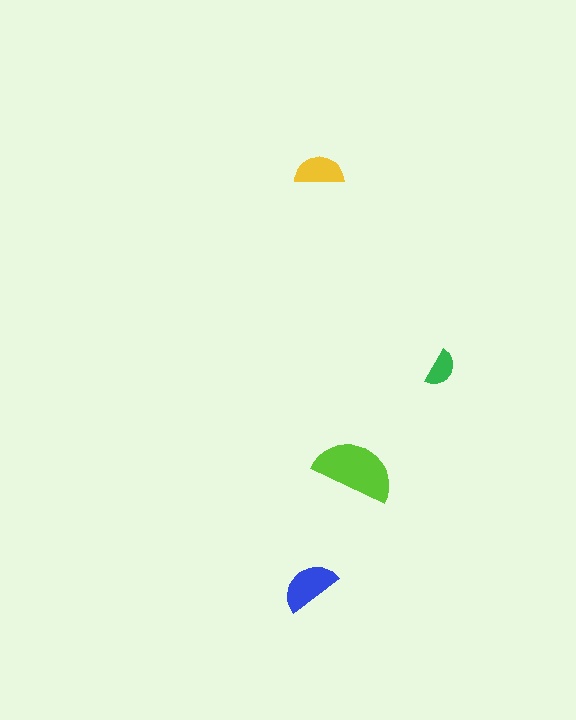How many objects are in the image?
There are 4 objects in the image.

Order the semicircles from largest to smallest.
the lime one, the blue one, the yellow one, the green one.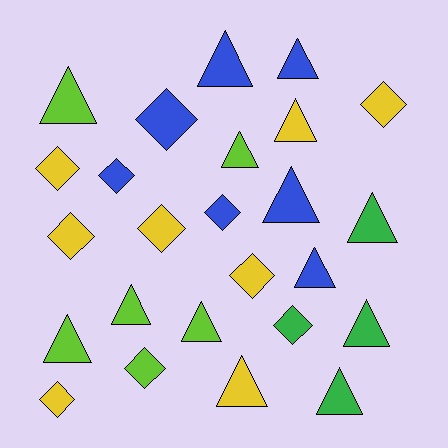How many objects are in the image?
There are 25 objects.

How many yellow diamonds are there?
There are 6 yellow diamonds.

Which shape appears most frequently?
Triangle, with 14 objects.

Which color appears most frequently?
Yellow, with 8 objects.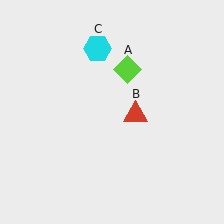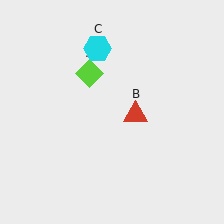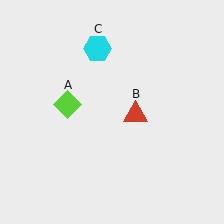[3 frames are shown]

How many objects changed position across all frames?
1 object changed position: lime diamond (object A).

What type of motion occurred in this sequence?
The lime diamond (object A) rotated counterclockwise around the center of the scene.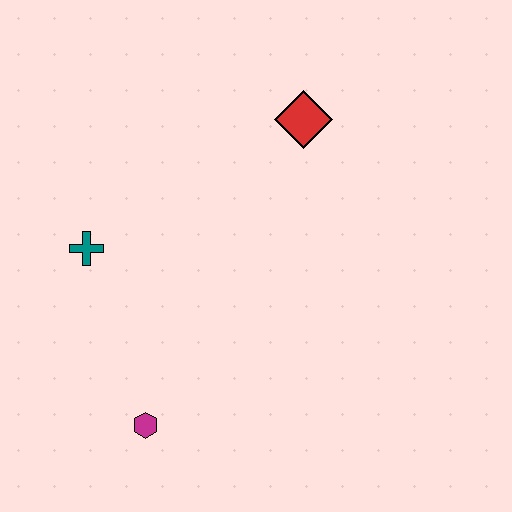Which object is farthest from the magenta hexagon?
The red diamond is farthest from the magenta hexagon.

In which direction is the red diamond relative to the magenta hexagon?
The red diamond is above the magenta hexagon.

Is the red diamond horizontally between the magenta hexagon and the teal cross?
No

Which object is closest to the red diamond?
The teal cross is closest to the red diamond.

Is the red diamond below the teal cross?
No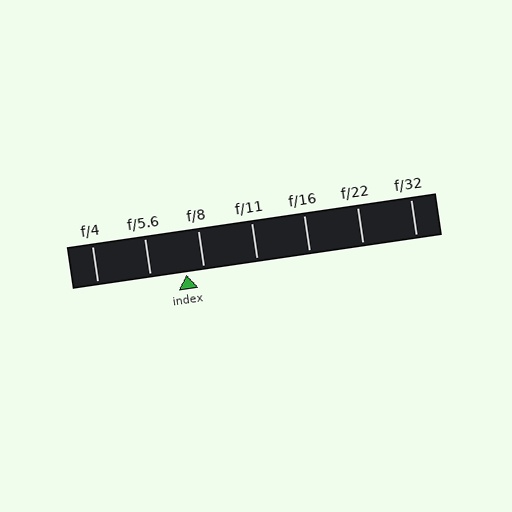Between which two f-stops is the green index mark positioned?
The index mark is between f/5.6 and f/8.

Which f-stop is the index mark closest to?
The index mark is closest to f/8.